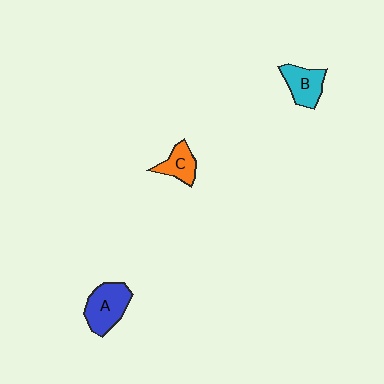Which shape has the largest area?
Shape A (blue).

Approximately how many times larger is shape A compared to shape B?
Approximately 1.3 times.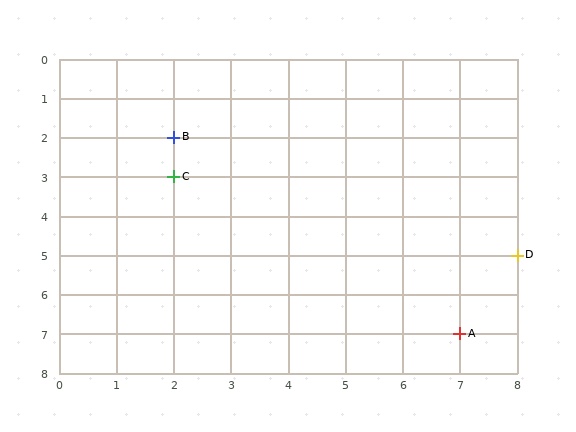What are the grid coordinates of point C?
Point C is at grid coordinates (2, 3).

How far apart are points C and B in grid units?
Points C and B are 1 row apart.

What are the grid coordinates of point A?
Point A is at grid coordinates (7, 7).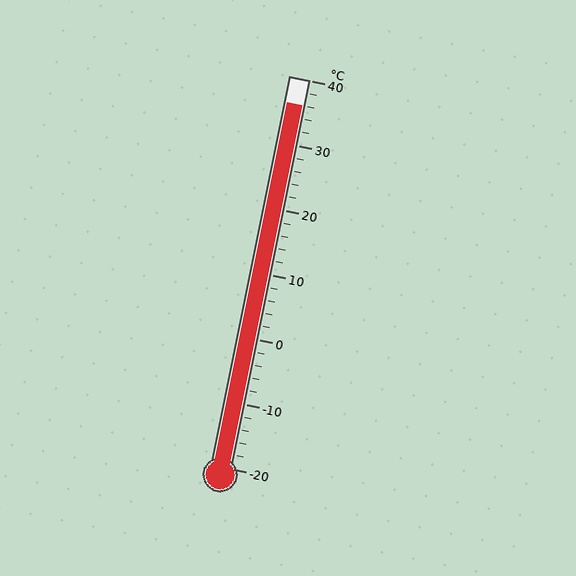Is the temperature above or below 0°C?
The temperature is above 0°C.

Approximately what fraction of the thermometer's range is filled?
The thermometer is filled to approximately 95% of its range.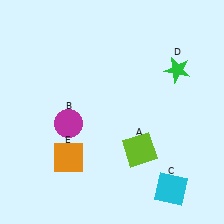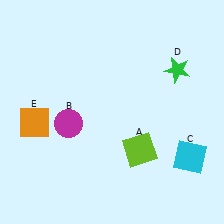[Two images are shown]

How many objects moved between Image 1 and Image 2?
2 objects moved between the two images.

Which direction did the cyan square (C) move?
The cyan square (C) moved up.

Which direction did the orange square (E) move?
The orange square (E) moved up.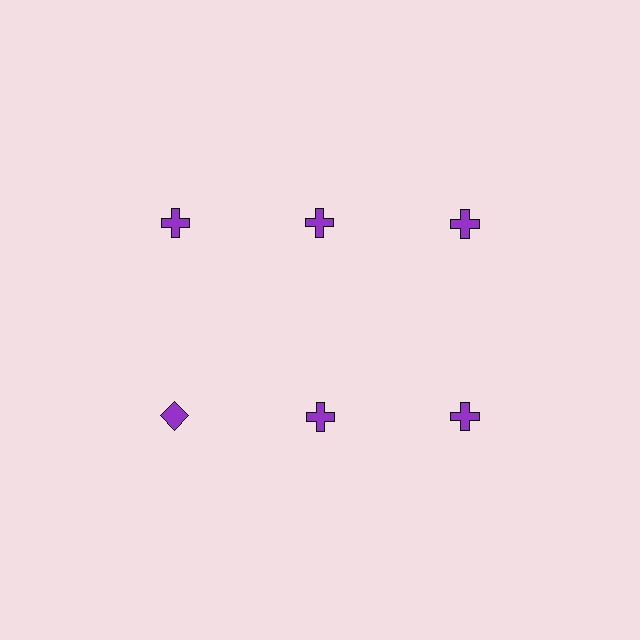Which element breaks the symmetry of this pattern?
The purple diamond in the second row, leftmost column breaks the symmetry. All other shapes are purple crosses.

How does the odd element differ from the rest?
It has a different shape: diamond instead of cross.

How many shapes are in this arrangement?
There are 6 shapes arranged in a grid pattern.